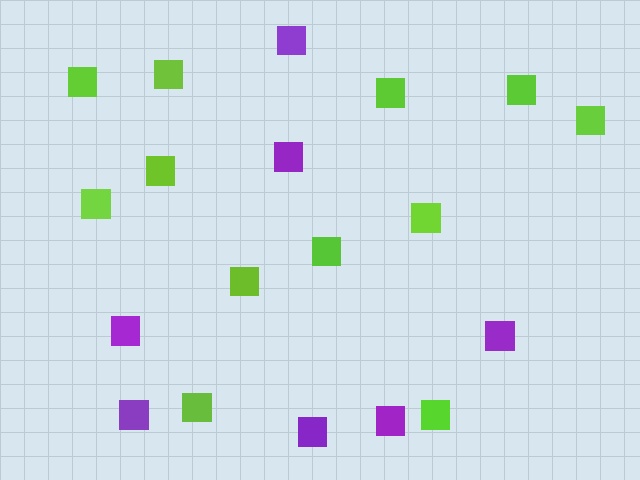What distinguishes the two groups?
There are 2 groups: one group of lime squares (12) and one group of purple squares (7).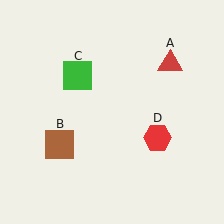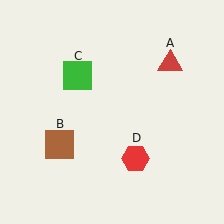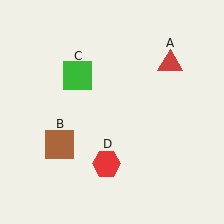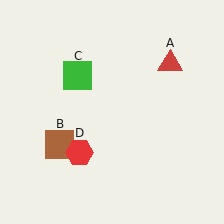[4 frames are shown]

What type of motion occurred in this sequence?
The red hexagon (object D) rotated clockwise around the center of the scene.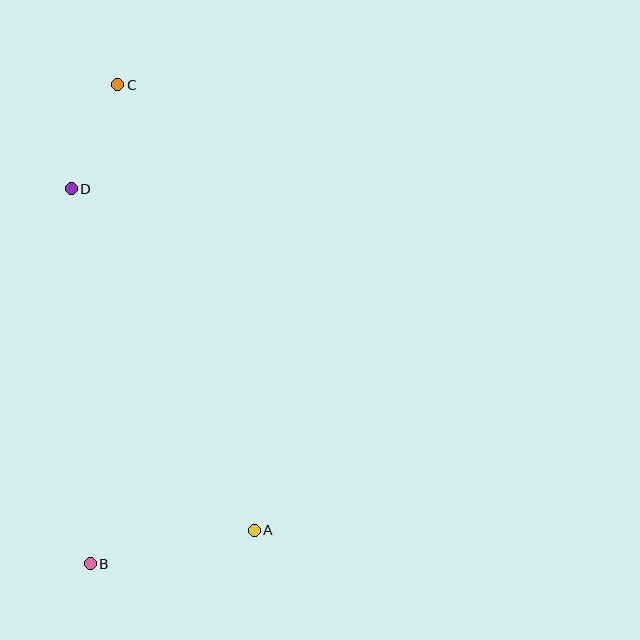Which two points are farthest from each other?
Points B and C are farthest from each other.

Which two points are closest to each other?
Points C and D are closest to each other.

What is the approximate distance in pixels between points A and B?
The distance between A and B is approximately 168 pixels.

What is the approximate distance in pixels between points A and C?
The distance between A and C is approximately 466 pixels.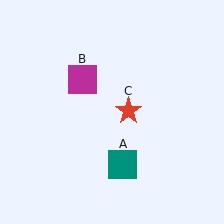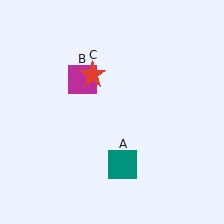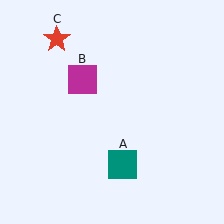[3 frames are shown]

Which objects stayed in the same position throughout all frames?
Teal square (object A) and magenta square (object B) remained stationary.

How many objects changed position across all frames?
1 object changed position: red star (object C).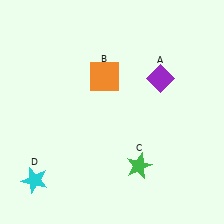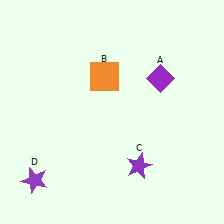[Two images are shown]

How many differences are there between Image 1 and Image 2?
There are 2 differences between the two images.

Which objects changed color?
C changed from green to purple. D changed from cyan to purple.